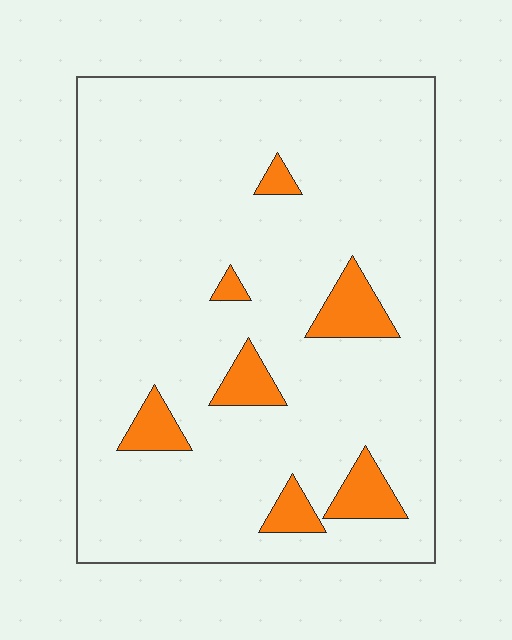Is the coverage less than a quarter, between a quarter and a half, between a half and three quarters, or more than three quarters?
Less than a quarter.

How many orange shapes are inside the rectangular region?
7.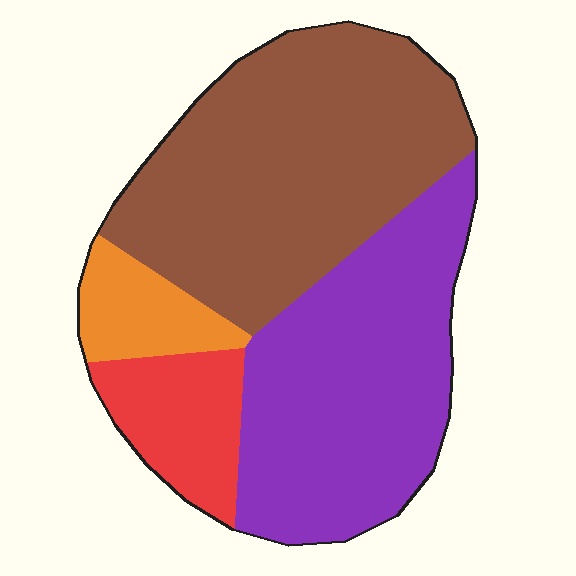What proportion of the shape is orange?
Orange covers 8% of the shape.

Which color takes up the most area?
Brown, at roughly 45%.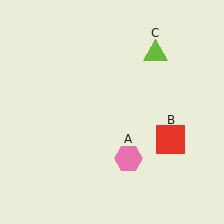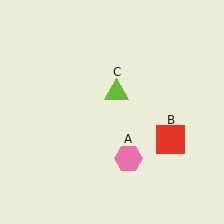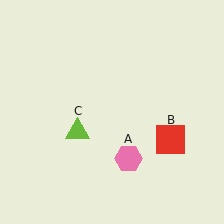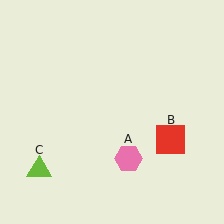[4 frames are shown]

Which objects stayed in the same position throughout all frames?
Pink hexagon (object A) and red square (object B) remained stationary.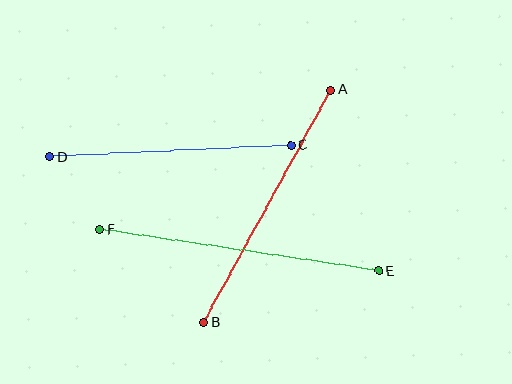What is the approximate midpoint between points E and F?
The midpoint is at approximately (239, 250) pixels.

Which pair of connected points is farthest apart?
Points E and F are farthest apart.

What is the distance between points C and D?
The distance is approximately 241 pixels.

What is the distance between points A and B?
The distance is approximately 265 pixels.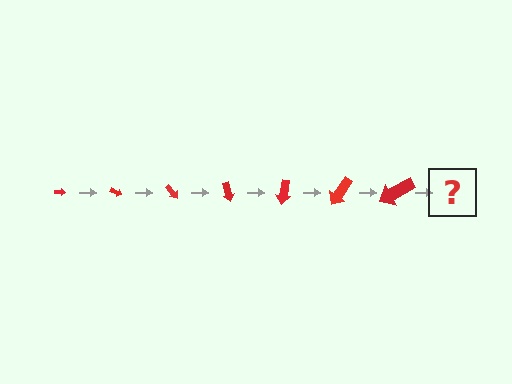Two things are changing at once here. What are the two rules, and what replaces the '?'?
The two rules are that the arrow grows larger each step and it rotates 25 degrees each step. The '?' should be an arrow, larger than the previous one and rotated 175 degrees from the start.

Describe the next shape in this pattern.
It should be an arrow, larger than the previous one and rotated 175 degrees from the start.